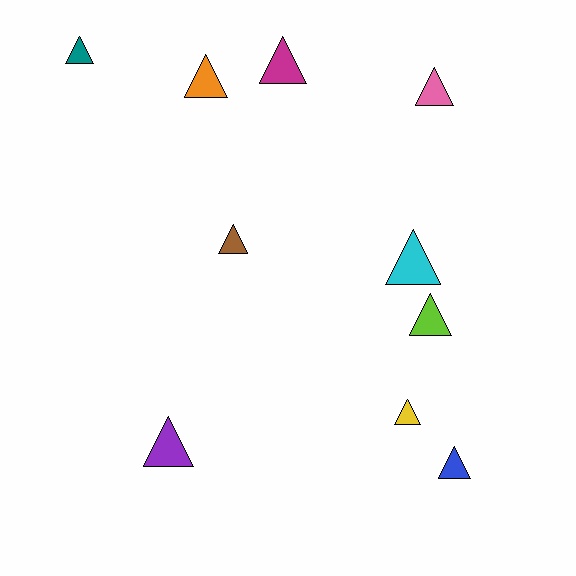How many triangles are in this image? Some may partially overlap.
There are 10 triangles.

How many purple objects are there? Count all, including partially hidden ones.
There is 1 purple object.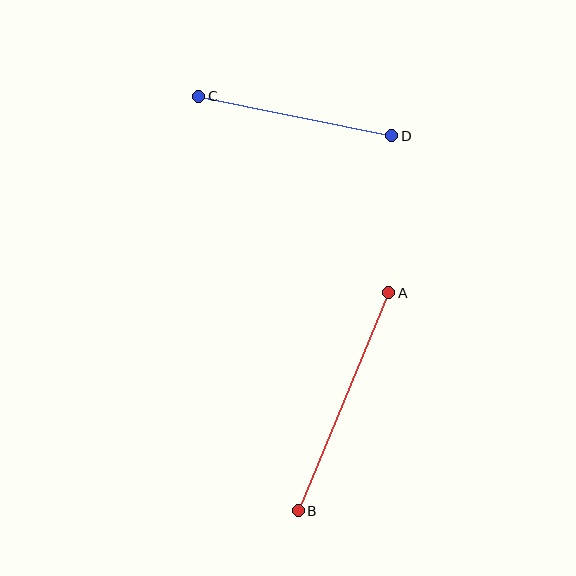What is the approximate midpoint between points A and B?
The midpoint is at approximately (344, 402) pixels.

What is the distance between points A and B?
The distance is approximately 236 pixels.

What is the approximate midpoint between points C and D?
The midpoint is at approximately (295, 116) pixels.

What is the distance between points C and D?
The distance is approximately 197 pixels.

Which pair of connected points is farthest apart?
Points A and B are farthest apart.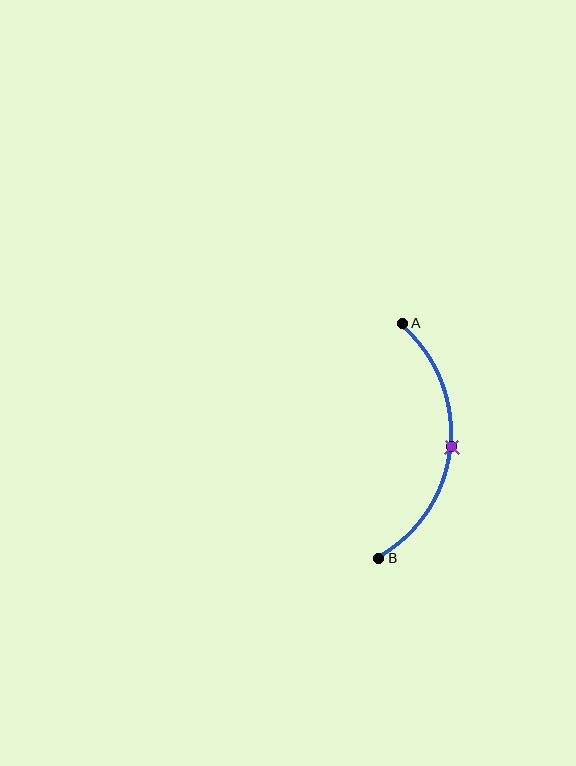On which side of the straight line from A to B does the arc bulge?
The arc bulges to the right of the straight line connecting A and B.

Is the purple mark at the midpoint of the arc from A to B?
Yes. The purple mark lies on the arc at equal arc-length from both A and B — it is the arc midpoint.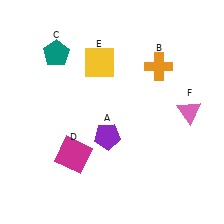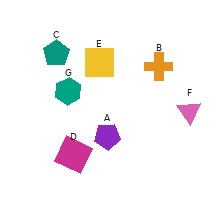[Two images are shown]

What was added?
A teal hexagon (G) was added in Image 2.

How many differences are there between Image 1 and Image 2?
There is 1 difference between the two images.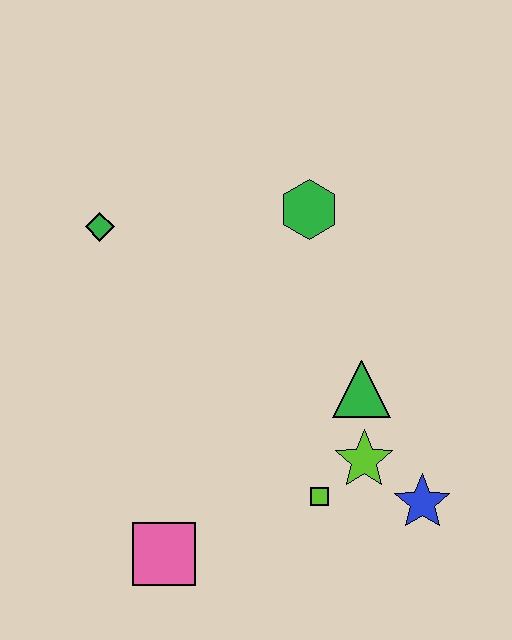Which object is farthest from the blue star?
The green diamond is farthest from the blue star.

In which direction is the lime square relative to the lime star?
The lime square is to the left of the lime star.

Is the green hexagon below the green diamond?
No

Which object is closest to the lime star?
The lime square is closest to the lime star.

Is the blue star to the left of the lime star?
No